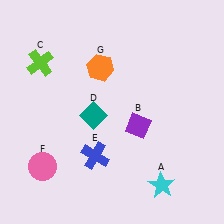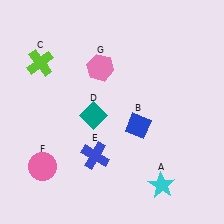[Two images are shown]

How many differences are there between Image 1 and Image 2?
There are 2 differences between the two images.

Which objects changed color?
B changed from purple to blue. G changed from orange to pink.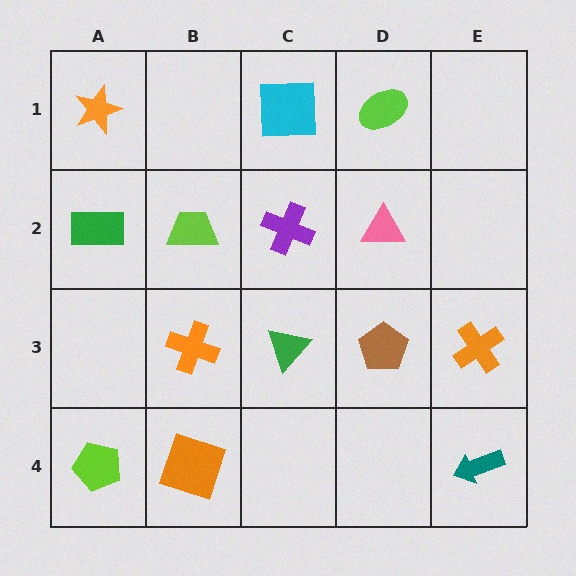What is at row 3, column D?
A brown pentagon.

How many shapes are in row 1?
3 shapes.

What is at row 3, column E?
An orange cross.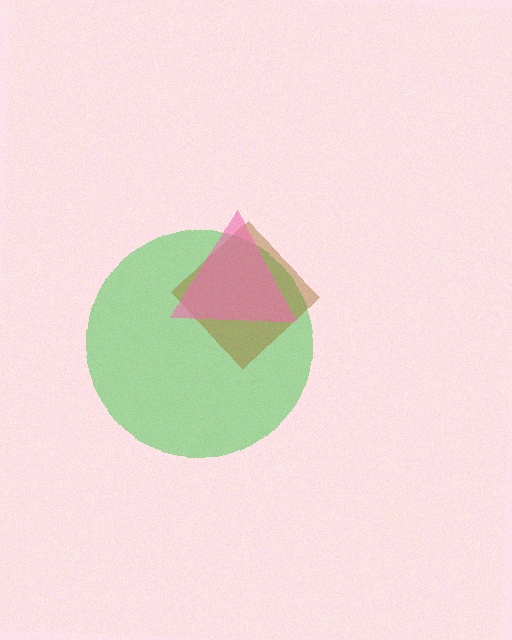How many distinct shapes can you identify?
There are 3 distinct shapes: a green circle, a brown diamond, a pink triangle.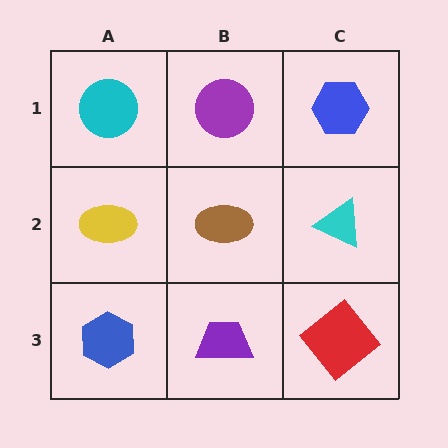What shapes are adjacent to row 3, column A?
A yellow ellipse (row 2, column A), a purple trapezoid (row 3, column B).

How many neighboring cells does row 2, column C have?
3.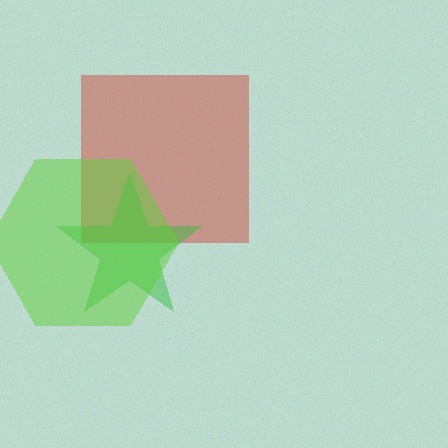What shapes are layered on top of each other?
The layered shapes are: a red square, a green star, a lime hexagon.